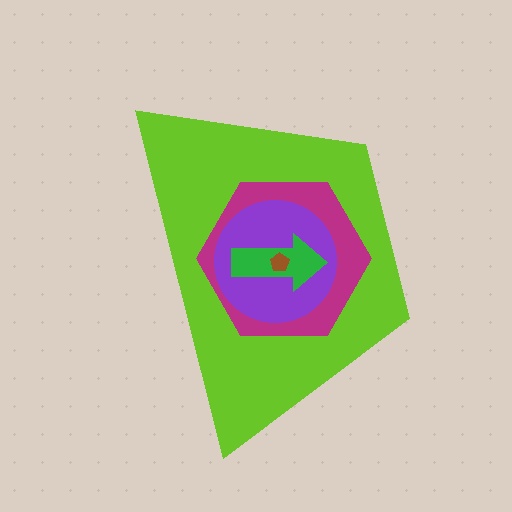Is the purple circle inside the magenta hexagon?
Yes.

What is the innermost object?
The brown pentagon.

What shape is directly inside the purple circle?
The green arrow.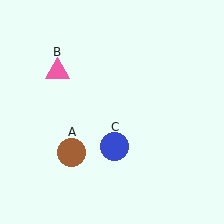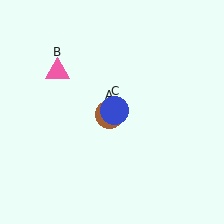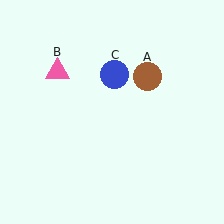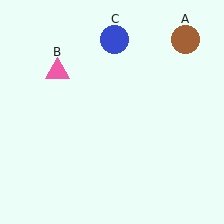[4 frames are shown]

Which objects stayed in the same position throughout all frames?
Pink triangle (object B) remained stationary.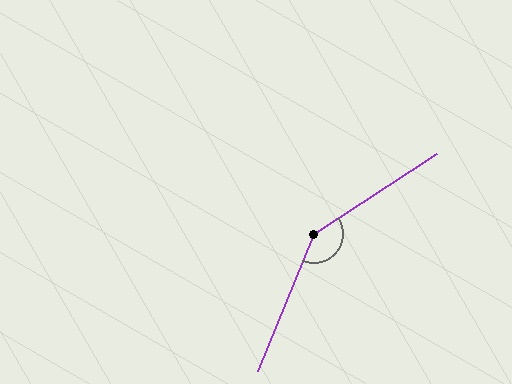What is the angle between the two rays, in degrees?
Approximately 145 degrees.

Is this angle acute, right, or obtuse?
It is obtuse.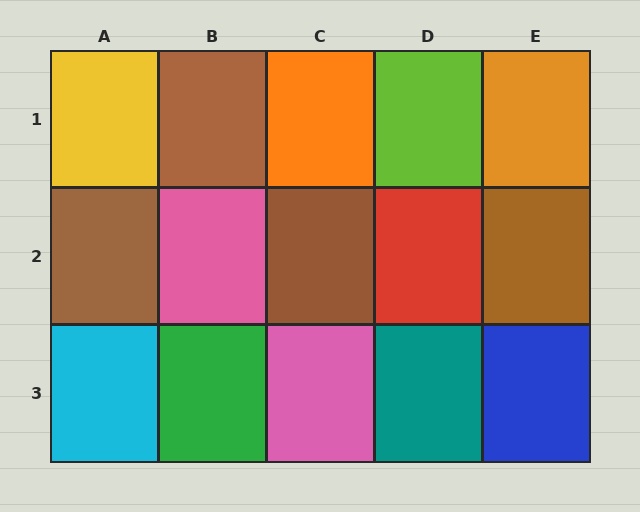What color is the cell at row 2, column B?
Pink.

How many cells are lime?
1 cell is lime.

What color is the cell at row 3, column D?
Teal.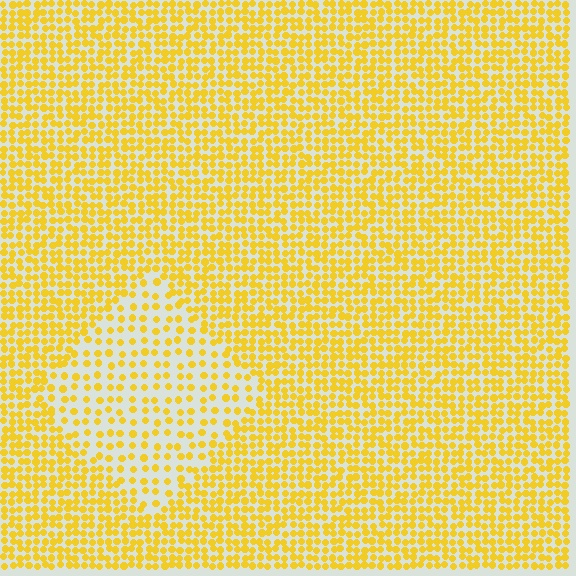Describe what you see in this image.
The image contains small yellow elements arranged at two different densities. A diamond-shaped region is visible where the elements are less densely packed than the surrounding area.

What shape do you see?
I see a diamond.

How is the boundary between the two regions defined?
The boundary is defined by a change in element density (approximately 2.1x ratio). All elements are the same color, size, and shape.